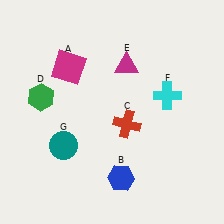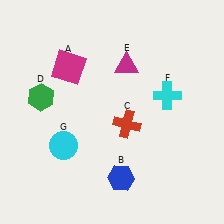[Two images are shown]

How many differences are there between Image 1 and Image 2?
There is 1 difference between the two images.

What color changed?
The circle (G) changed from teal in Image 1 to cyan in Image 2.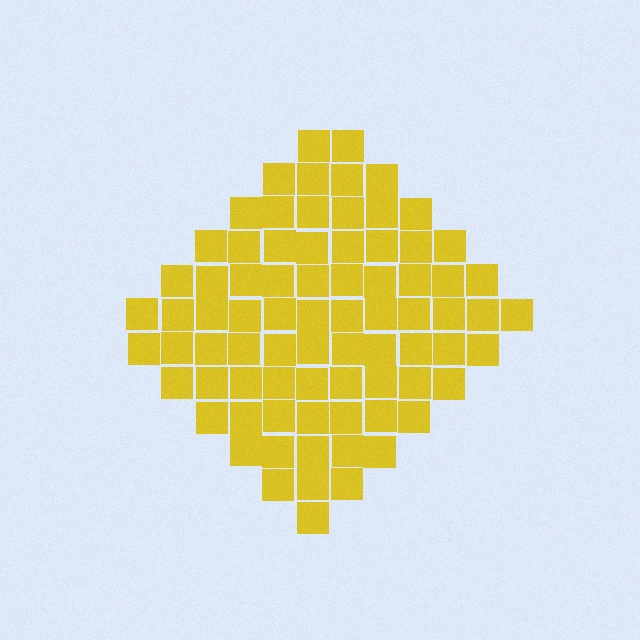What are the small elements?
The small elements are squares.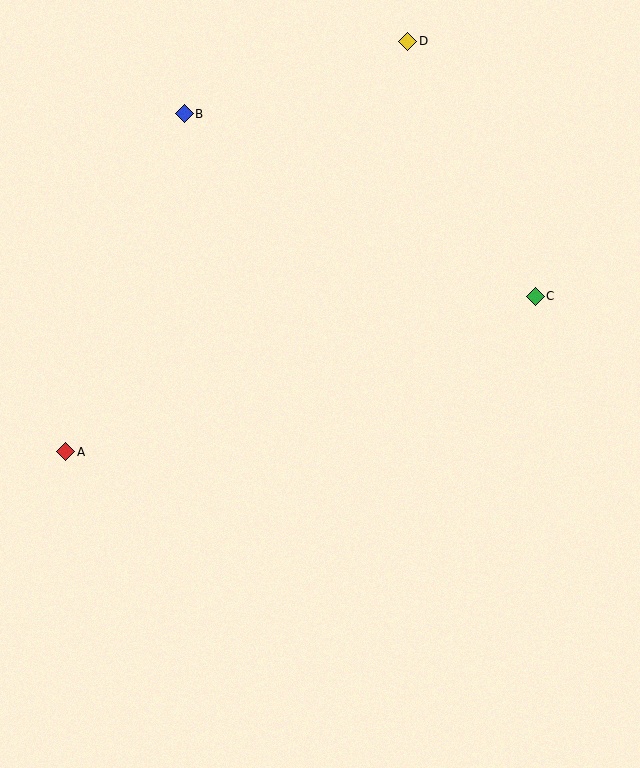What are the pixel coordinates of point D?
Point D is at (408, 41).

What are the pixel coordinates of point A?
Point A is at (66, 452).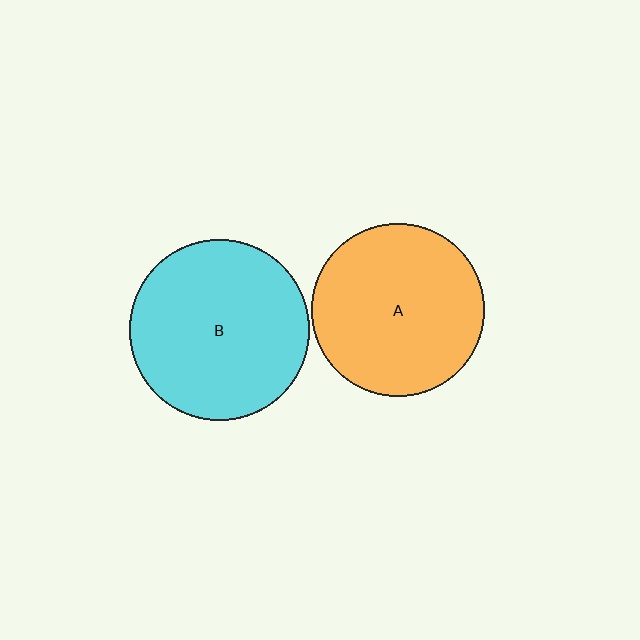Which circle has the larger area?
Circle B (cyan).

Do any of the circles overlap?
No, none of the circles overlap.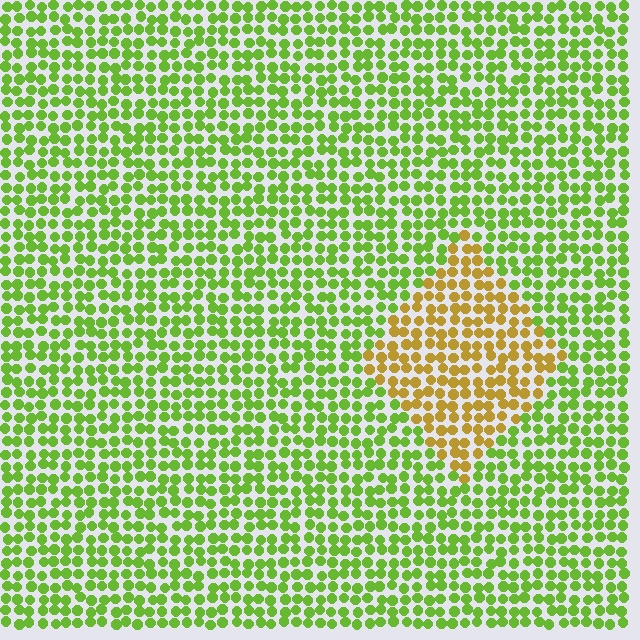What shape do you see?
I see a diamond.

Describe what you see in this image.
The image is filled with small lime elements in a uniform arrangement. A diamond-shaped region is visible where the elements are tinted to a slightly different hue, forming a subtle color boundary.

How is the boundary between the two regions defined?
The boundary is defined purely by a slight shift in hue (about 51 degrees). Spacing, size, and orientation are identical on both sides.